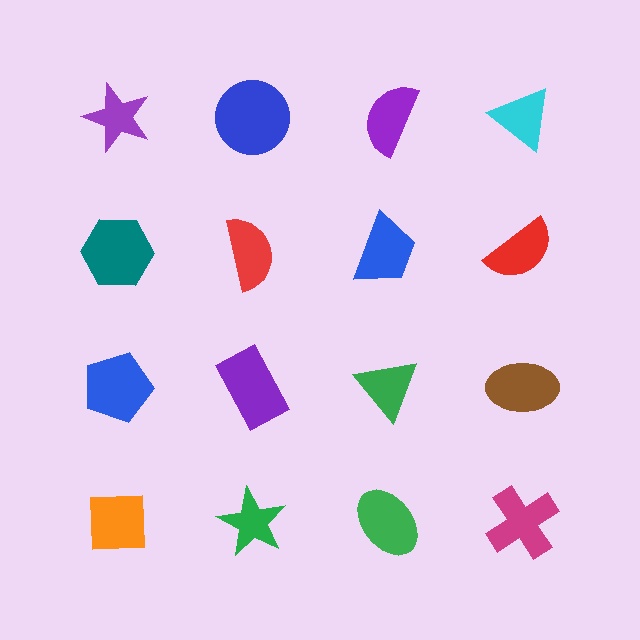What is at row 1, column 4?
A cyan triangle.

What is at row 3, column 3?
A green triangle.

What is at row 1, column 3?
A purple semicircle.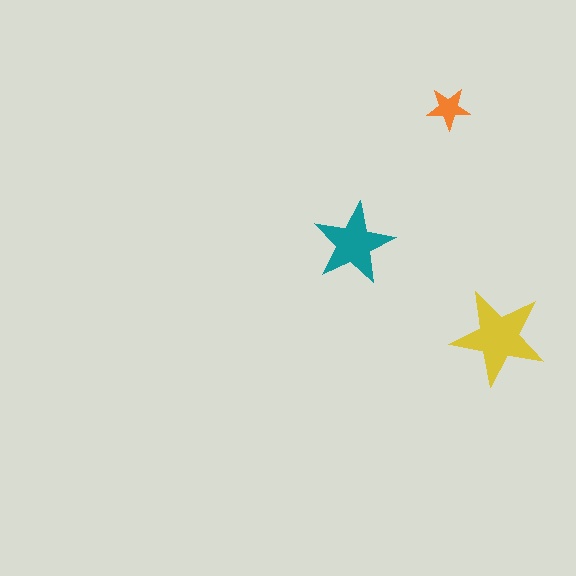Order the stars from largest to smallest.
the yellow one, the teal one, the orange one.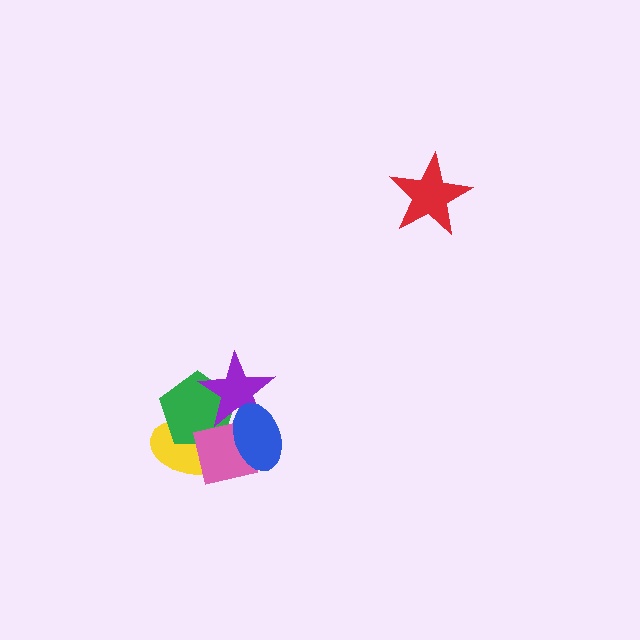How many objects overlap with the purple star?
4 objects overlap with the purple star.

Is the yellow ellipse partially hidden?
Yes, it is partially covered by another shape.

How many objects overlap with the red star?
0 objects overlap with the red star.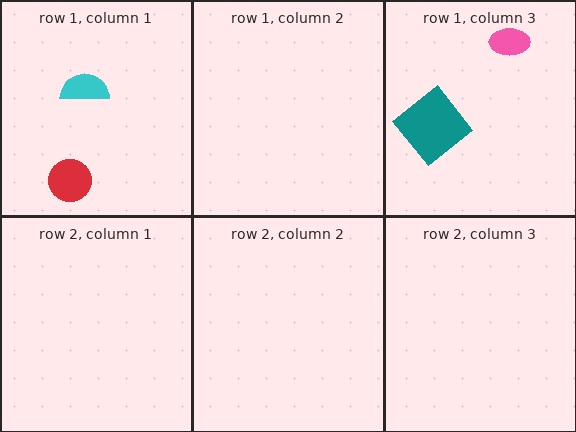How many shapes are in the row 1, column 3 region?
2.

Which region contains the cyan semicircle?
The row 1, column 1 region.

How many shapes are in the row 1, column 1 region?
2.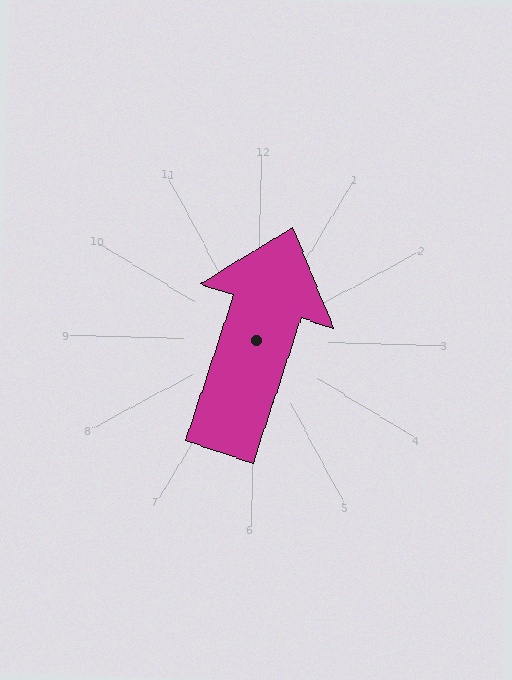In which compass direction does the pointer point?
North.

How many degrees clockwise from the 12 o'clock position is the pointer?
Approximately 17 degrees.